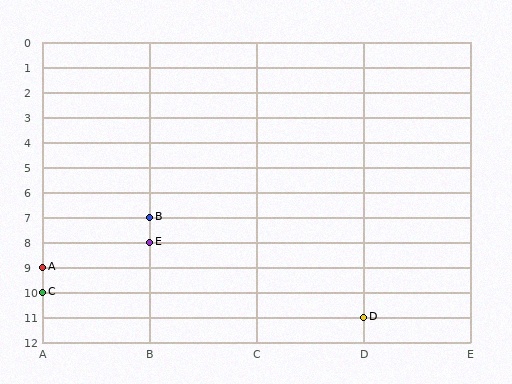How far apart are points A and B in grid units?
Points A and B are 1 column and 2 rows apart (about 2.2 grid units diagonally).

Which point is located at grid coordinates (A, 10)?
Point C is at (A, 10).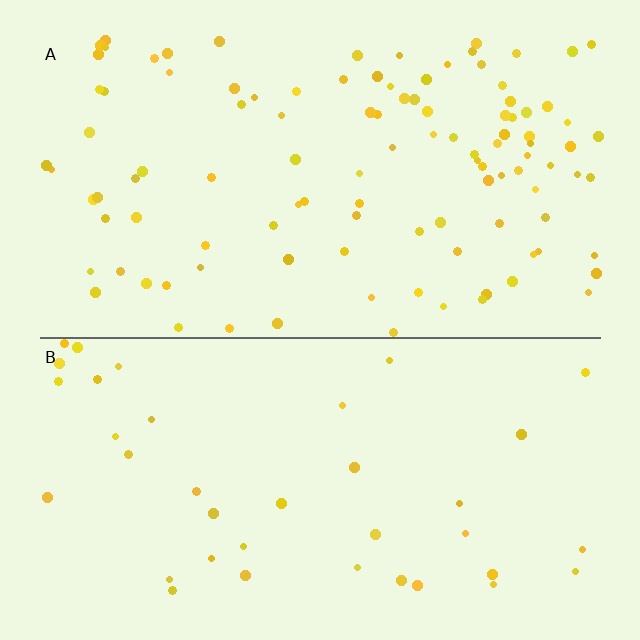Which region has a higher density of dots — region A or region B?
A (the top).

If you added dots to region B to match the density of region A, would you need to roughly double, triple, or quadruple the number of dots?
Approximately triple.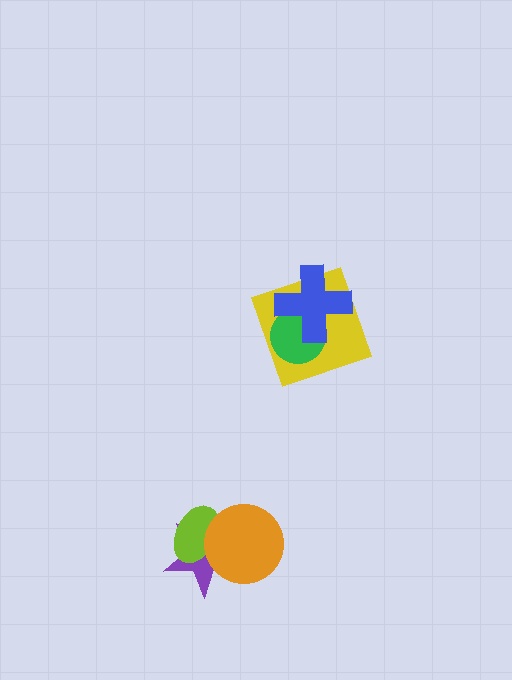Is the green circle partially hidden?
Yes, it is partially covered by another shape.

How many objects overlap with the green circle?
2 objects overlap with the green circle.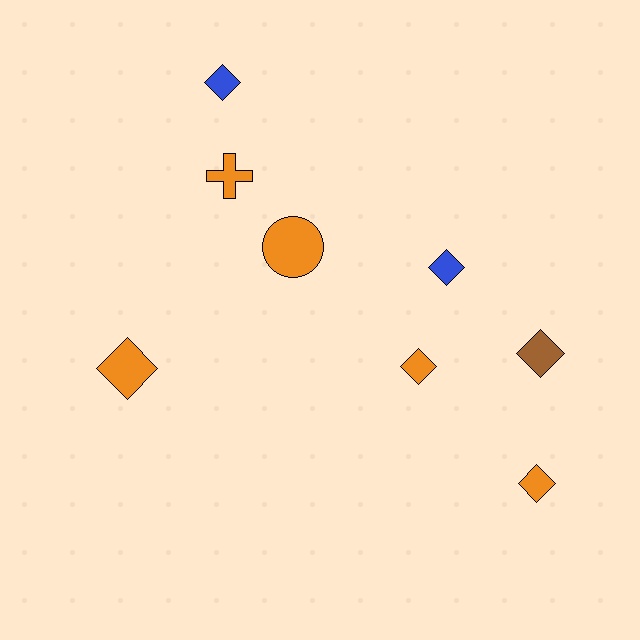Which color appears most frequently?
Orange, with 5 objects.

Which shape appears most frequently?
Diamond, with 6 objects.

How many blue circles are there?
There are no blue circles.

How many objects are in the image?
There are 8 objects.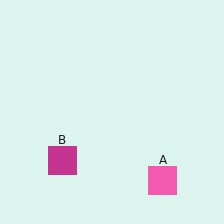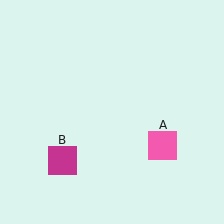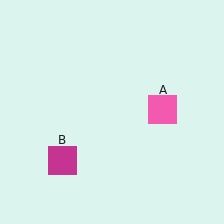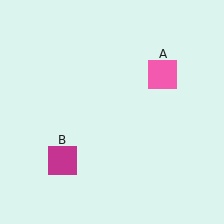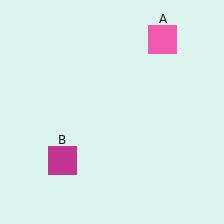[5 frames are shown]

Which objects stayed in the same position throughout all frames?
Magenta square (object B) remained stationary.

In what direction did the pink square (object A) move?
The pink square (object A) moved up.